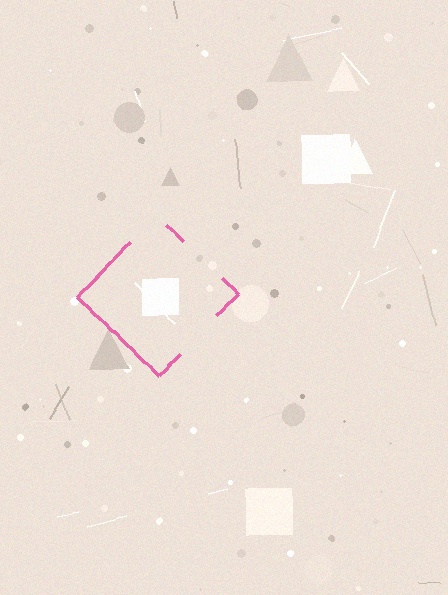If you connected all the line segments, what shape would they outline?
They would outline a diamond.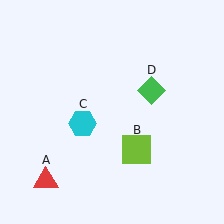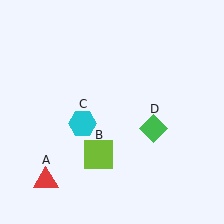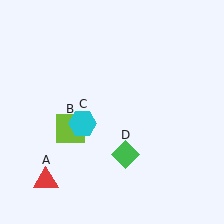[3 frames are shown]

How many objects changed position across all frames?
2 objects changed position: lime square (object B), green diamond (object D).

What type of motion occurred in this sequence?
The lime square (object B), green diamond (object D) rotated clockwise around the center of the scene.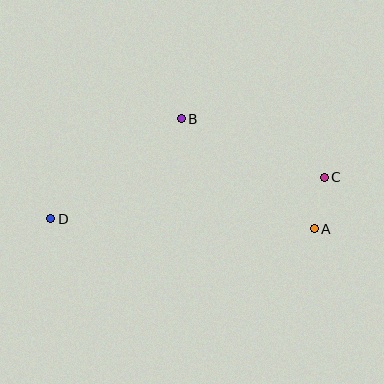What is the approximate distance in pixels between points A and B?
The distance between A and B is approximately 173 pixels.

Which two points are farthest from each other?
Points C and D are farthest from each other.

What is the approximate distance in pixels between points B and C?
The distance between B and C is approximately 155 pixels.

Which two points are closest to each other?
Points A and C are closest to each other.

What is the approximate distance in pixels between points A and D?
The distance between A and D is approximately 264 pixels.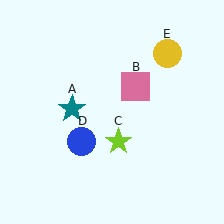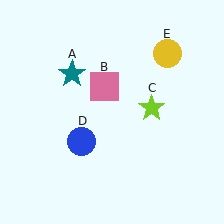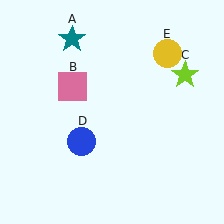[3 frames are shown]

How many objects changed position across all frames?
3 objects changed position: teal star (object A), pink square (object B), lime star (object C).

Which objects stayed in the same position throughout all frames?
Blue circle (object D) and yellow circle (object E) remained stationary.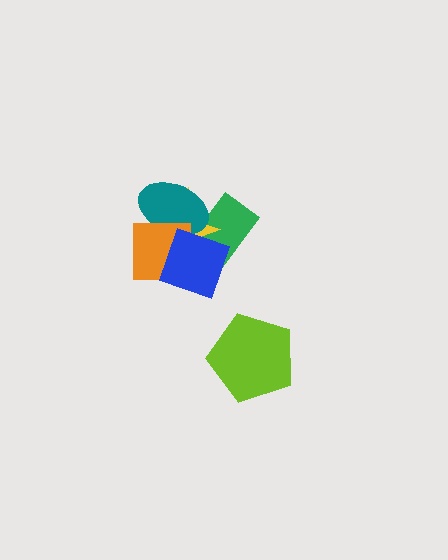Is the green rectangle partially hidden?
Yes, it is partially covered by another shape.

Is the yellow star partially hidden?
Yes, it is partially covered by another shape.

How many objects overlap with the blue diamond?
4 objects overlap with the blue diamond.